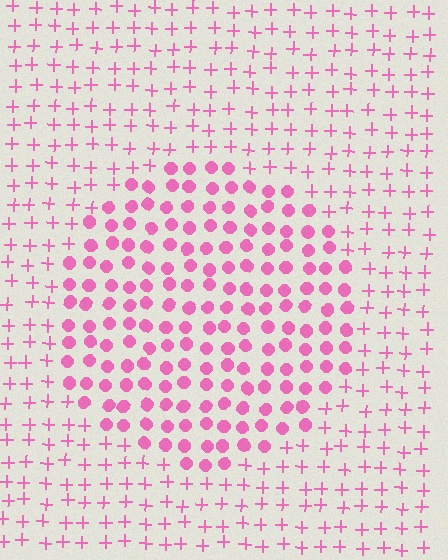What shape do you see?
I see a circle.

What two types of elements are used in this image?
The image uses circles inside the circle region and plus signs outside it.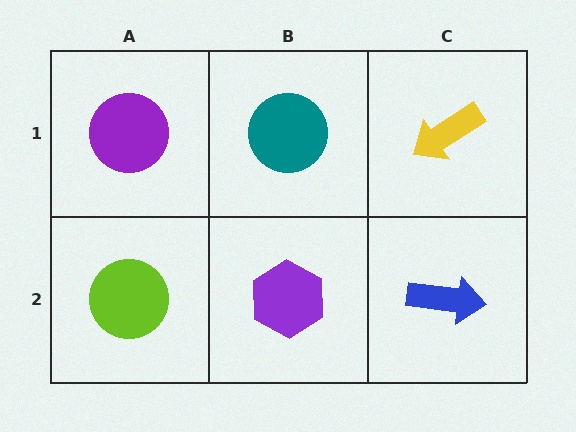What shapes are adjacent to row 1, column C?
A blue arrow (row 2, column C), a teal circle (row 1, column B).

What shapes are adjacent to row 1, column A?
A lime circle (row 2, column A), a teal circle (row 1, column B).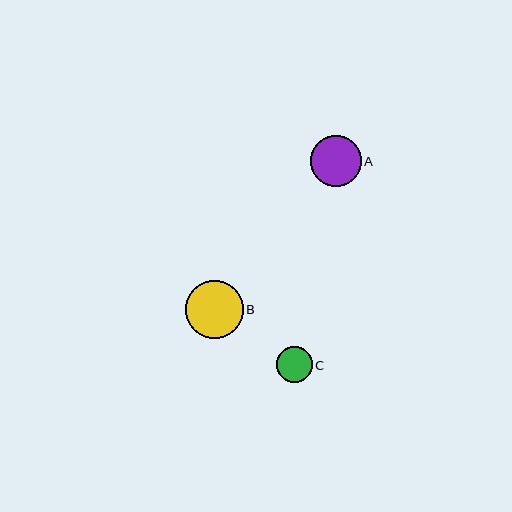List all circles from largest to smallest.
From largest to smallest: B, A, C.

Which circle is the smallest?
Circle C is the smallest with a size of approximately 36 pixels.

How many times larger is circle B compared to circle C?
Circle B is approximately 1.6 times the size of circle C.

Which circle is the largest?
Circle B is the largest with a size of approximately 58 pixels.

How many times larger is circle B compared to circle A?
Circle B is approximately 1.1 times the size of circle A.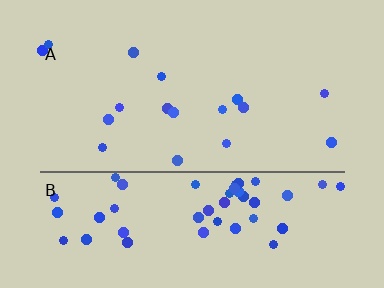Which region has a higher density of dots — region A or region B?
B (the bottom).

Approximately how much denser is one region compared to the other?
Approximately 3.4× — region B over region A.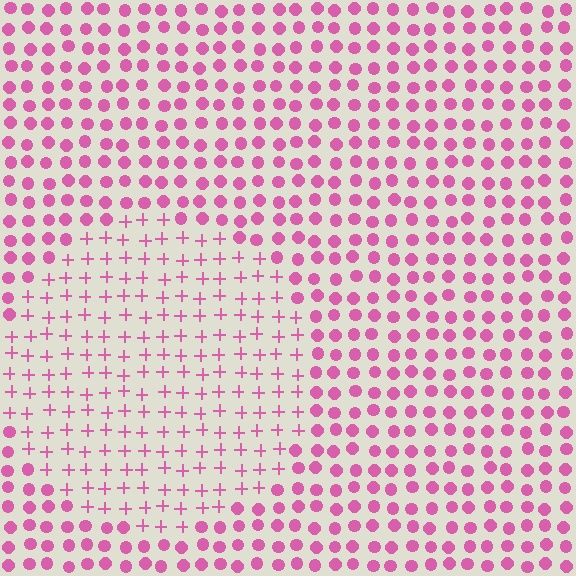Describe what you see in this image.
The image is filled with small pink elements arranged in a uniform grid. A circle-shaped region contains plus signs, while the surrounding area contains circles. The boundary is defined purely by the change in element shape.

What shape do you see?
I see a circle.